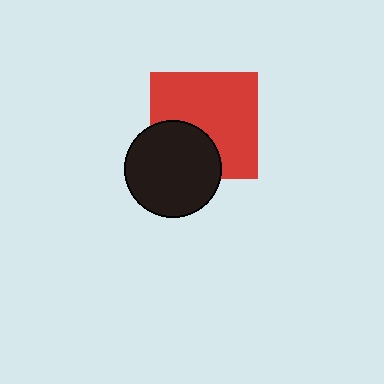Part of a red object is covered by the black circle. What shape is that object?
It is a square.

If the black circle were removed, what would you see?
You would see the complete red square.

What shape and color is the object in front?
The object in front is a black circle.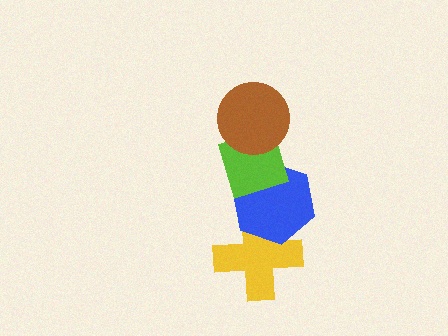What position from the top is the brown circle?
The brown circle is 1st from the top.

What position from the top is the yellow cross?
The yellow cross is 4th from the top.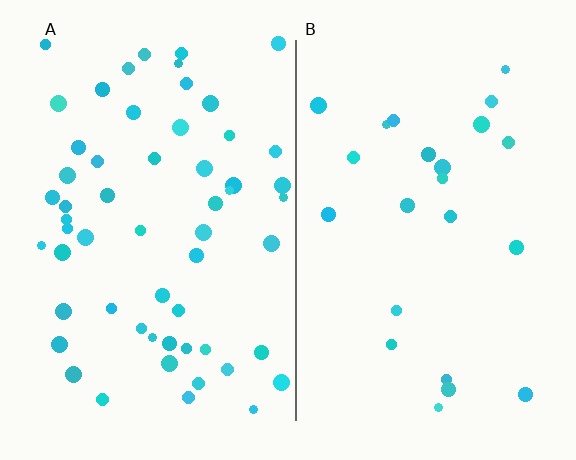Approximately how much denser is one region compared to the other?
Approximately 2.5× — region A over region B.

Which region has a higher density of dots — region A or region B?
A (the left).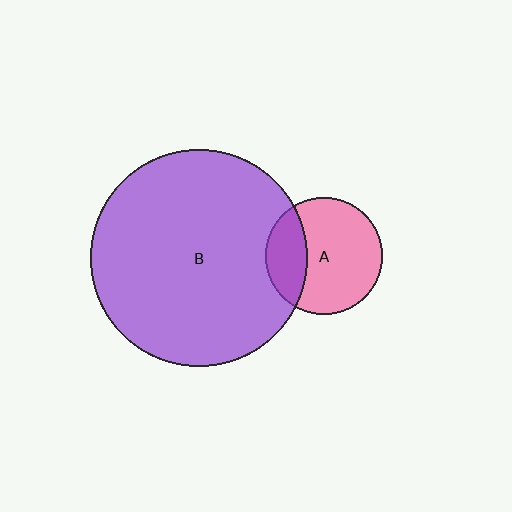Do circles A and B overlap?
Yes.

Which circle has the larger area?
Circle B (purple).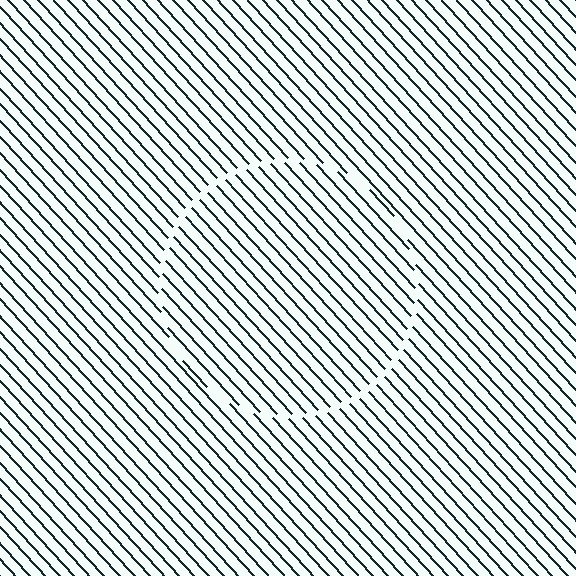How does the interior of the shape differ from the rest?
The interior of the shape contains the same grating, shifted by half a period — the contour is defined by the phase discontinuity where line-ends from the inner and outer gratings abut.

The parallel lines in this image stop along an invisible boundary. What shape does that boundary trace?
An illusory circle. The interior of the shape contains the same grating, shifted by half a period — the contour is defined by the phase discontinuity where line-ends from the inner and outer gratings abut.